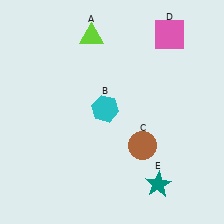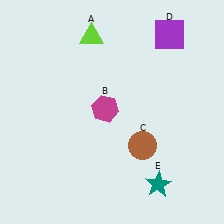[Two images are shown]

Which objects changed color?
B changed from cyan to magenta. D changed from pink to purple.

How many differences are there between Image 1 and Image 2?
There are 2 differences between the two images.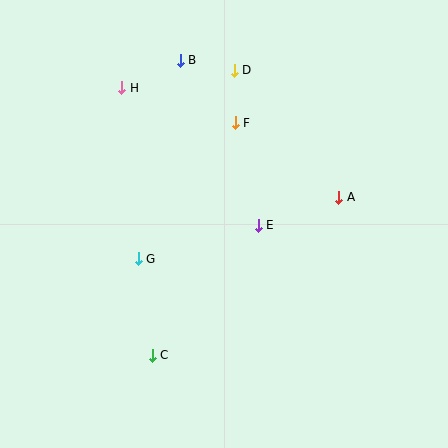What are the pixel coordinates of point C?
Point C is at (152, 355).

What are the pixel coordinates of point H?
Point H is at (122, 88).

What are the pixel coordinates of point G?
Point G is at (138, 259).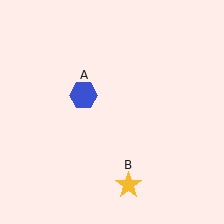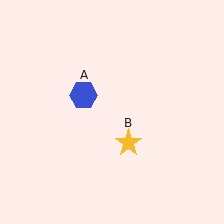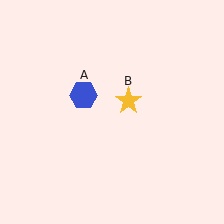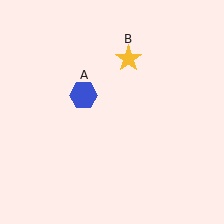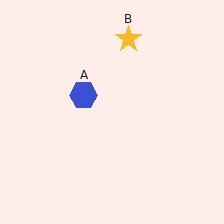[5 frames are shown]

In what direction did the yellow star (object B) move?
The yellow star (object B) moved up.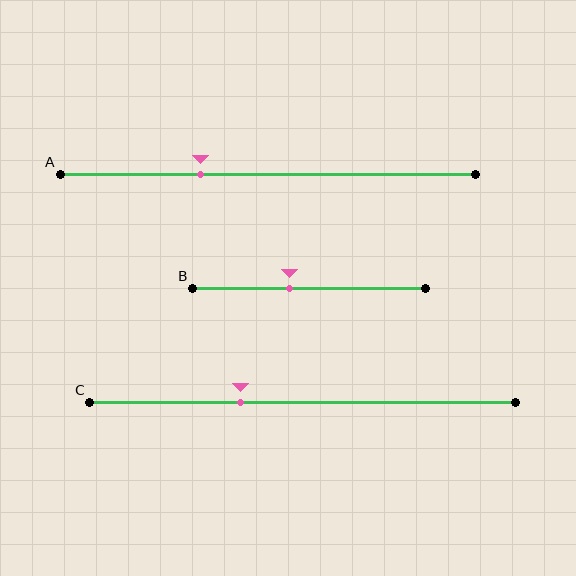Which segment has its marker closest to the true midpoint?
Segment B has its marker closest to the true midpoint.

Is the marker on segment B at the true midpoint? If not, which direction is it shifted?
No, the marker on segment B is shifted to the left by about 8% of the segment length.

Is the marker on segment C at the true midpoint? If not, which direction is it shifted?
No, the marker on segment C is shifted to the left by about 15% of the segment length.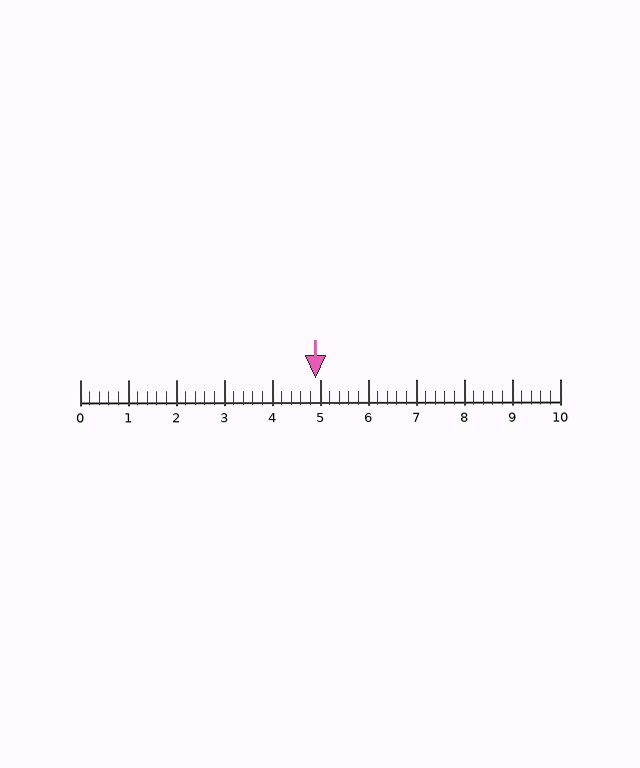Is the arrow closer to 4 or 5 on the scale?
The arrow is closer to 5.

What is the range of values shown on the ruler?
The ruler shows values from 0 to 10.